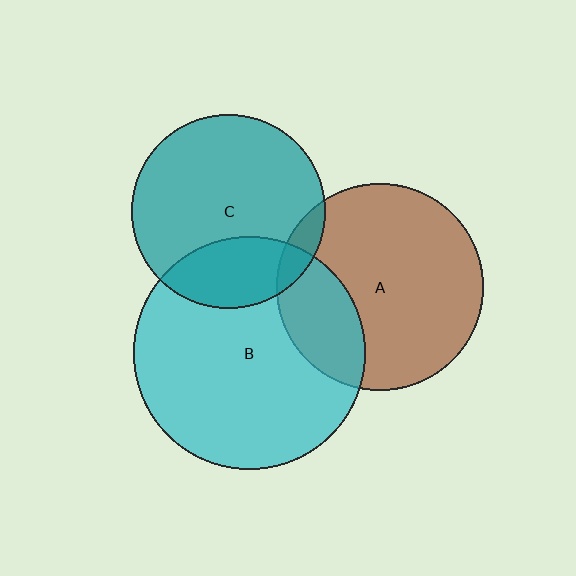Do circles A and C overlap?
Yes.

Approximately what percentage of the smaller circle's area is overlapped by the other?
Approximately 10%.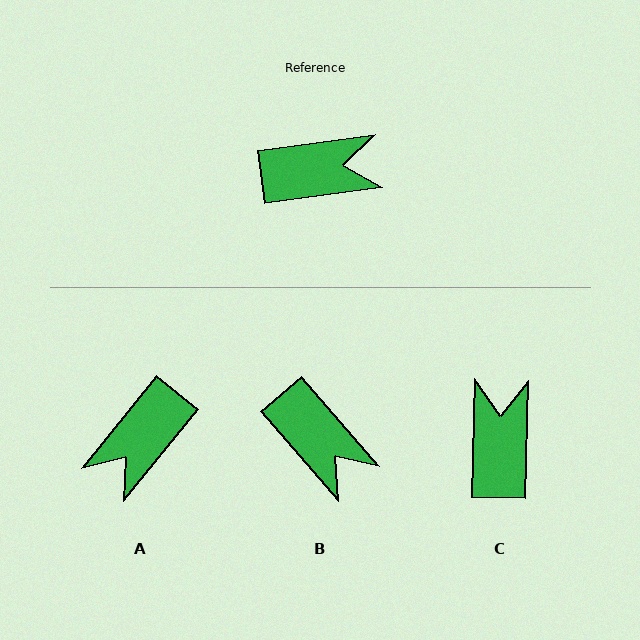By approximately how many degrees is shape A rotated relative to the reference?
Approximately 137 degrees clockwise.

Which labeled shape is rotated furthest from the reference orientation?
A, about 137 degrees away.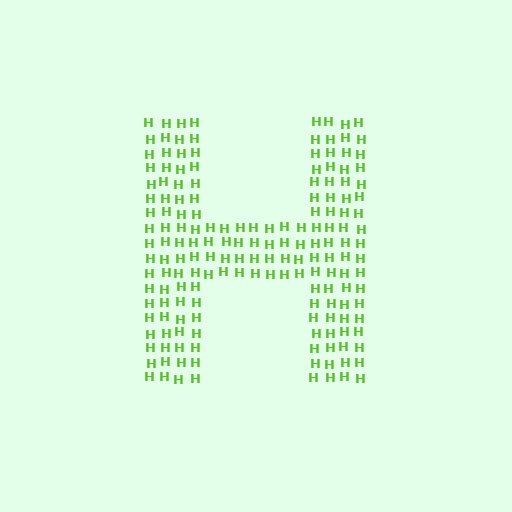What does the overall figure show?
The overall figure shows the letter H.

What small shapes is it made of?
It is made of small letter H's.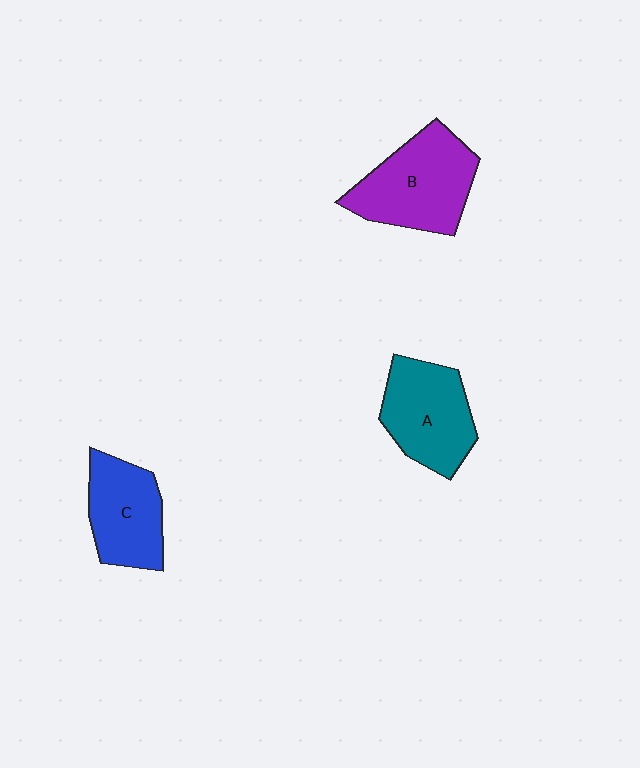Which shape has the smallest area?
Shape C (blue).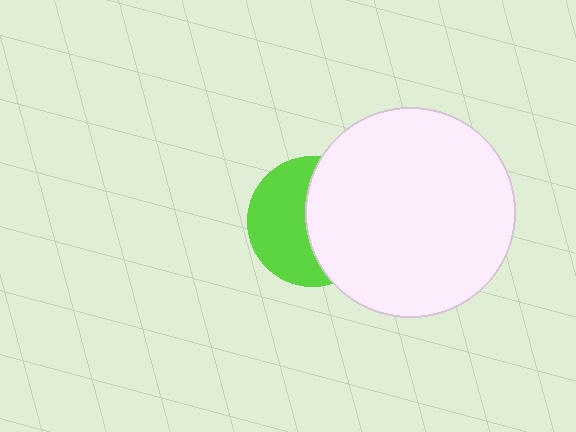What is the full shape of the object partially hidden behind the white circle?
The partially hidden object is a lime circle.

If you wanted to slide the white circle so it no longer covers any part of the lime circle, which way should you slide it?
Slide it right — that is the most direct way to separate the two shapes.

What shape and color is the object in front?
The object in front is a white circle.